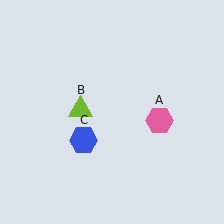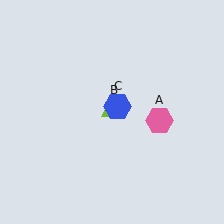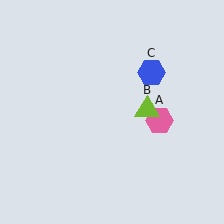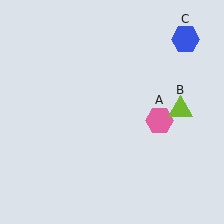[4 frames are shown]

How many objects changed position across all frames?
2 objects changed position: lime triangle (object B), blue hexagon (object C).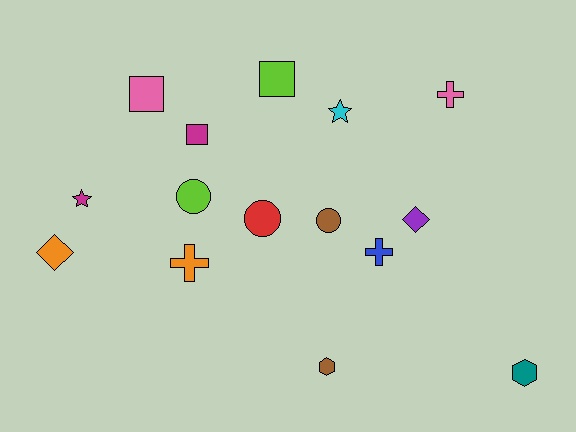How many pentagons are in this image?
There are no pentagons.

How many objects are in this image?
There are 15 objects.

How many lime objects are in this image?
There are 2 lime objects.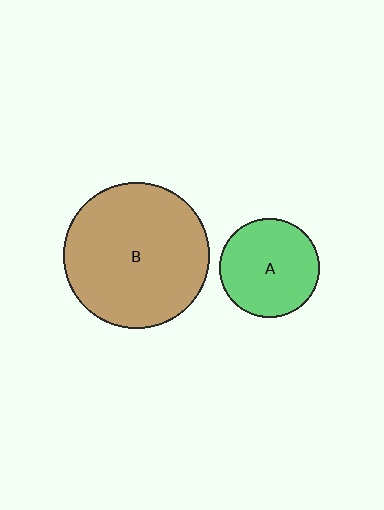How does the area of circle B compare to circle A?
Approximately 2.2 times.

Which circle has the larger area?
Circle B (brown).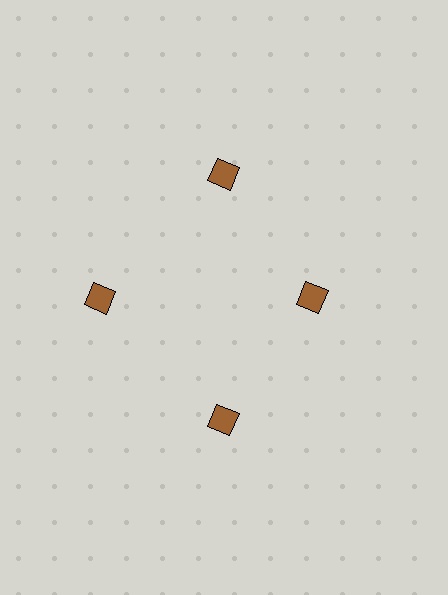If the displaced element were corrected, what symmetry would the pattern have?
It would have 4-fold rotational symmetry — the pattern would map onto itself every 90 degrees.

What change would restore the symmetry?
The symmetry would be restored by moving it outward, back onto the ring so that all 4 squares sit at equal angles and equal distance from the center.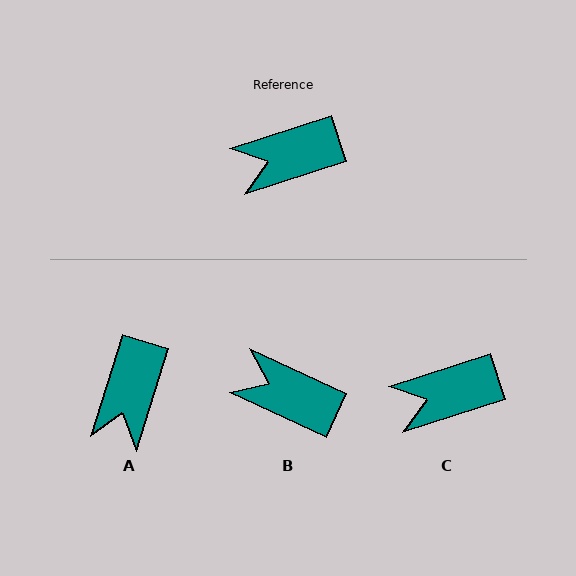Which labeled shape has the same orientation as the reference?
C.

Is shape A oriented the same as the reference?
No, it is off by about 55 degrees.